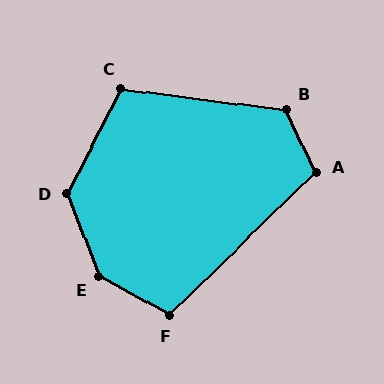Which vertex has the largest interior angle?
E, at approximately 141 degrees.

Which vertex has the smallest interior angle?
F, at approximately 107 degrees.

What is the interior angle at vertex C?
Approximately 110 degrees (obtuse).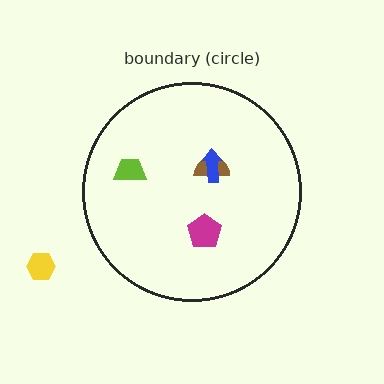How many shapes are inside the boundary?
4 inside, 1 outside.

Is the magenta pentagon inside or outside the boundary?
Inside.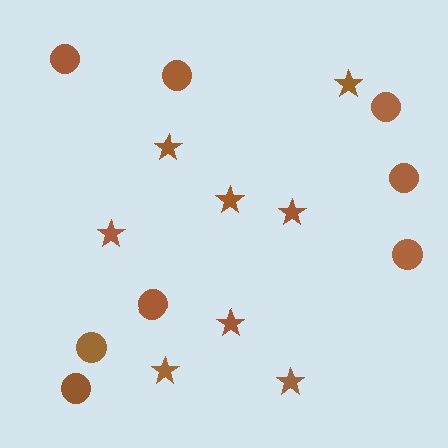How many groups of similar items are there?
There are 2 groups: one group of stars (8) and one group of circles (8).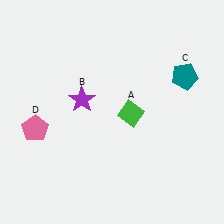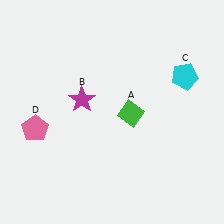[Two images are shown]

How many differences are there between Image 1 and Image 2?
There are 2 differences between the two images.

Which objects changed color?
B changed from purple to magenta. C changed from teal to cyan.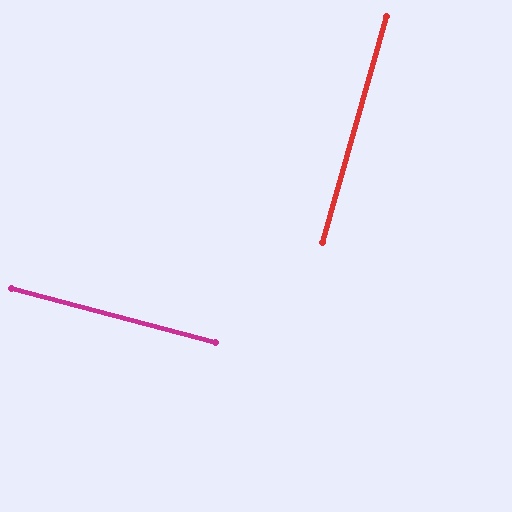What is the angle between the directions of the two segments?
Approximately 89 degrees.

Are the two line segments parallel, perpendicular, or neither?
Perpendicular — they meet at approximately 89°.